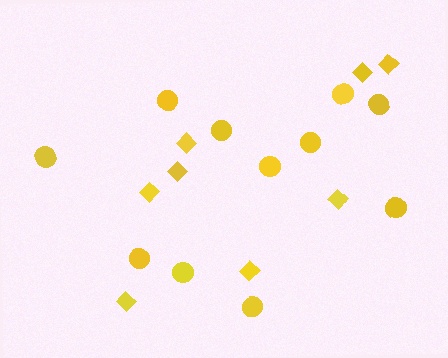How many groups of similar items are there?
There are 2 groups: one group of circles (11) and one group of diamonds (8).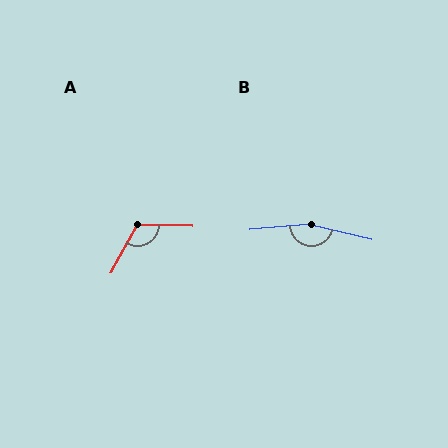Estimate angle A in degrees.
Approximately 117 degrees.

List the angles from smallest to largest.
A (117°), B (161°).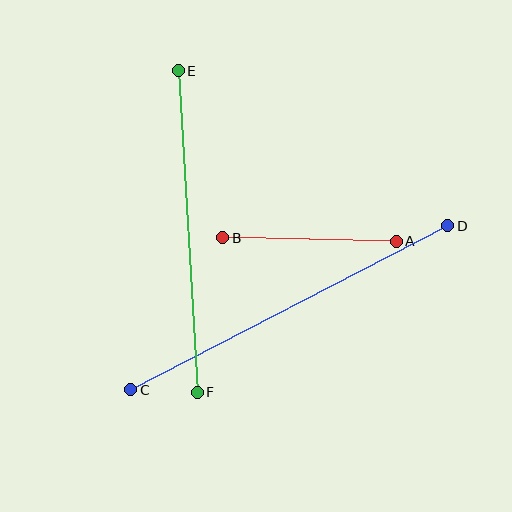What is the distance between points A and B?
The distance is approximately 173 pixels.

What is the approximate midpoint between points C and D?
The midpoint is at approximately (289, 308) pixels.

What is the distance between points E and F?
The distance is approximately 322 pixels.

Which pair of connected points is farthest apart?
Points C and D are farthest apart.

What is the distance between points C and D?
The distance is approximately 357 pixels.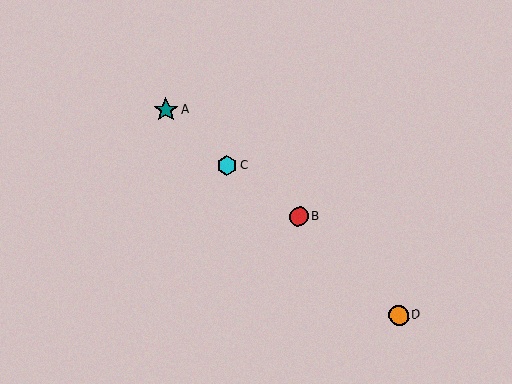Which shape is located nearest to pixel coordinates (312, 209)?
The red circle (labeled B) at (299, 217) is nearest to that location.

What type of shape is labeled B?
Shape B is a red circle.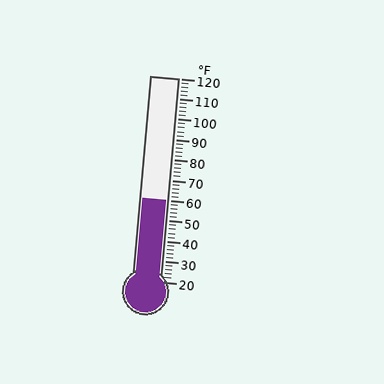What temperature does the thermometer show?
The thermometer shows approximately 60°F.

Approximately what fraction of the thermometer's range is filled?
The thermometer is filled to approximately 40% of its range.